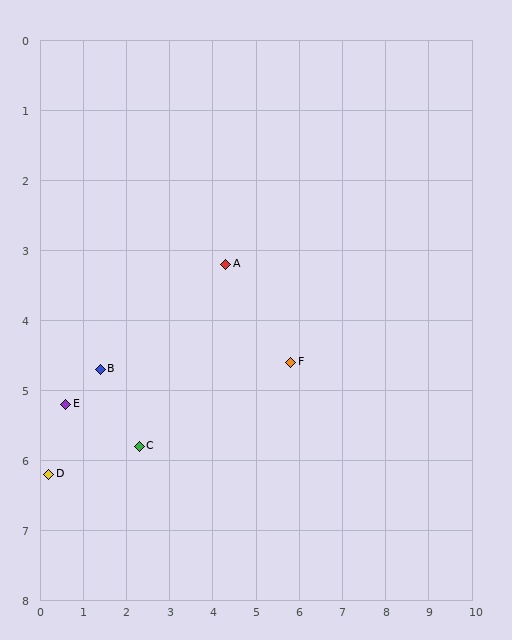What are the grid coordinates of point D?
Point D is at approximately (0.2, 6.2).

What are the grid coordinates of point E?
Point E is at approximately (0.6, 5.2).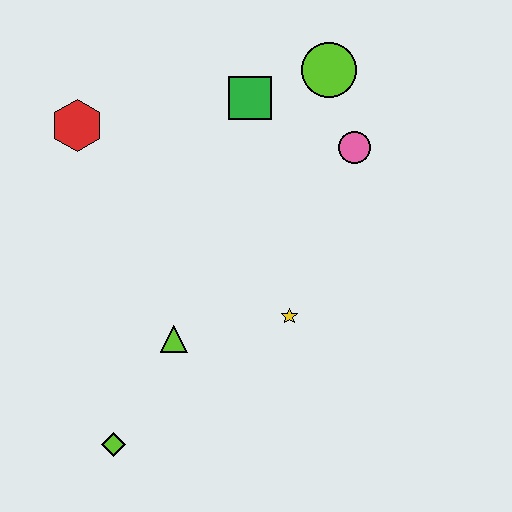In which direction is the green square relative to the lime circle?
The green square is to the left of the lime circle.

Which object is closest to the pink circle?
The lime circle is closest to the pink circle.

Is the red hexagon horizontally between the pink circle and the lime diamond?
No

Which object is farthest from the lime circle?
The lime diamond is farthest from the lime circle.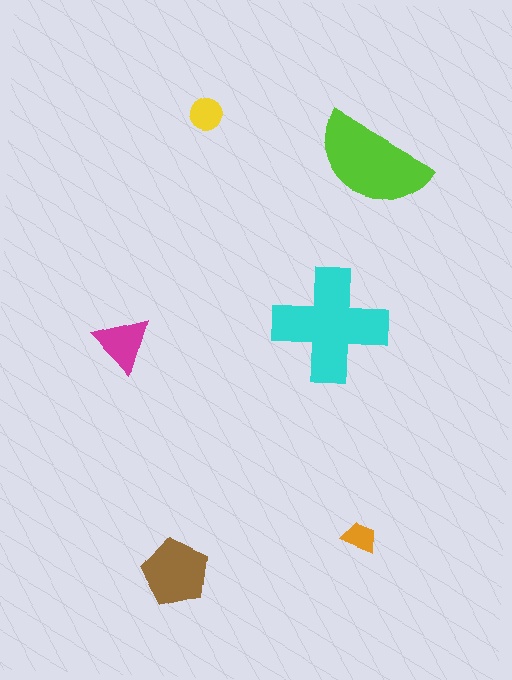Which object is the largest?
The cyan cross.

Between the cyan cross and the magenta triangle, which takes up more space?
The cyan cross.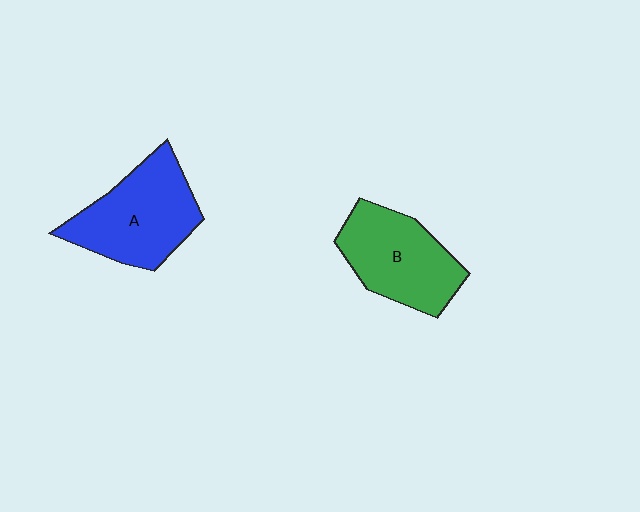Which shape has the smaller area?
Shape B (green).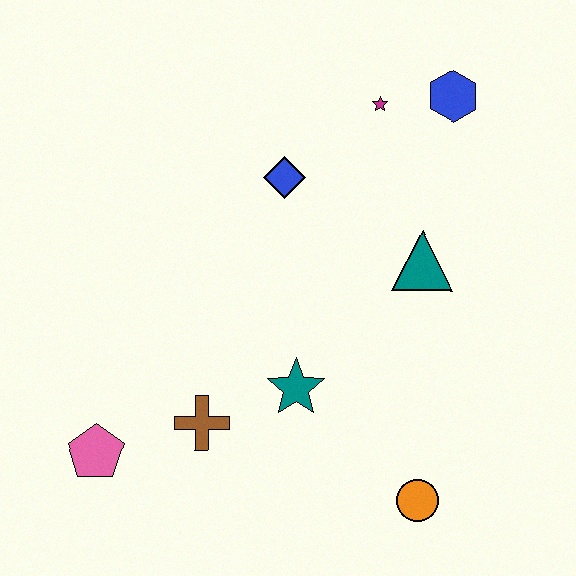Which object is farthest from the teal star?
The blue hexagon is farthest from the teal star.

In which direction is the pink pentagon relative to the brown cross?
The pink pentagon is to the left of the brown cross.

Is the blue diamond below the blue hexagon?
Yes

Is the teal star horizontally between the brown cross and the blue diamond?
No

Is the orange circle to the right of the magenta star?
Yes